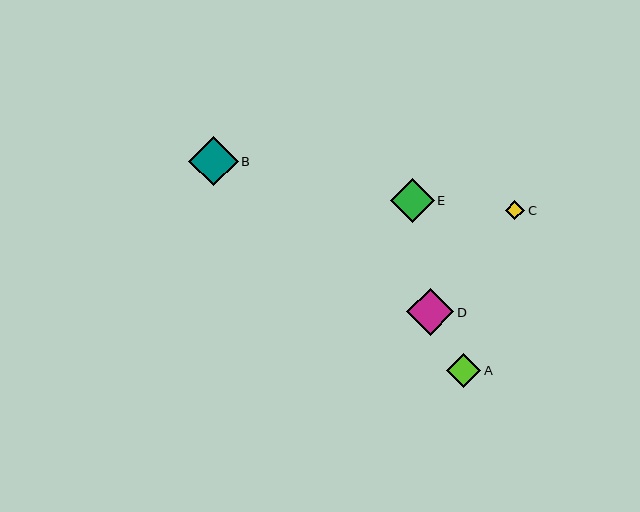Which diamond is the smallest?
Diamond C is the smallest with a size of approximately 19 pixels.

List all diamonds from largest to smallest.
From largest to smallest: B, D, E, A, C.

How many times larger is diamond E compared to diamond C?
Diamond E is approximately 2.3 times the size of diamond C.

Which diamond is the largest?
Diamond B is the largest with a size of approximately 49 pixels.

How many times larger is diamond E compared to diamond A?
Diamond E is approximately 1.3 times the size of diamond A.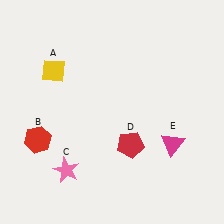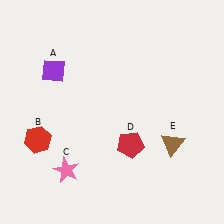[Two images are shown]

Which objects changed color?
A changed from yellow to purple. E changed from magenta to brown.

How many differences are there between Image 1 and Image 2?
There are 2 differences between the two images.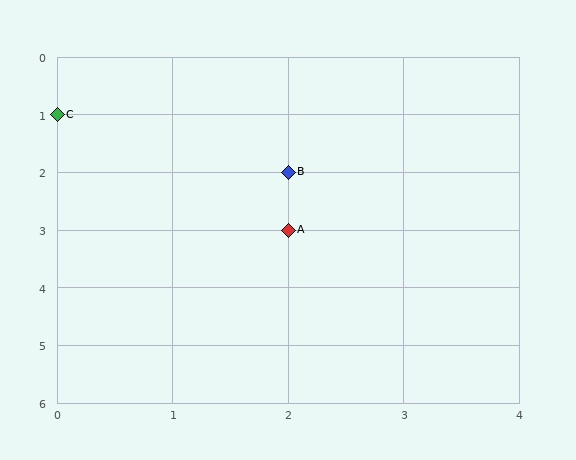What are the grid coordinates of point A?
Point A is at grid coordinates (2, 3).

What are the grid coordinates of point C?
Point C is at grid coordinates (0, 1).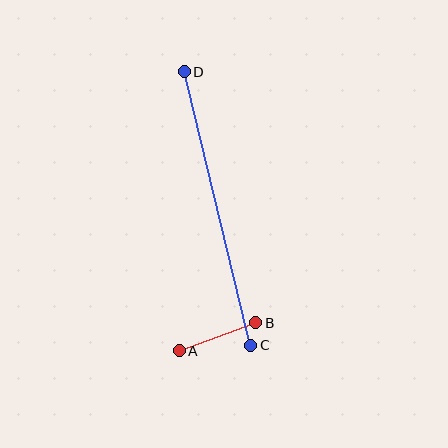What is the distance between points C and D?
The distance is approximately 282 pixels.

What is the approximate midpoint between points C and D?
The midpoint is at approximately (217, 208) pixels.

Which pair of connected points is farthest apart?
Points C and D are farthest apart.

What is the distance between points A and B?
The distance is approximately 81 pixels.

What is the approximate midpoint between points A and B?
The midpoint is at approximately (217, 337) pixels.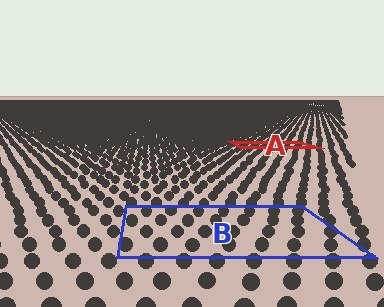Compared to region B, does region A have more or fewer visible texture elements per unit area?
Region A has more texture elements per unit area — they are packed more densely because it is farther away.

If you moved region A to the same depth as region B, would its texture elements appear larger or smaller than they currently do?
They would appear larger. At a closer depth, the same texture elements are projected at a bigger on-screen size.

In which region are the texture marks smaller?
The texture marks are smaller in region A, because it is farther away.